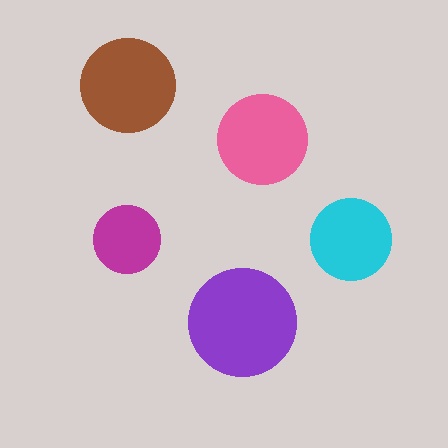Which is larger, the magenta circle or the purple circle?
The purple one.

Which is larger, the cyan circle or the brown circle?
The brown one.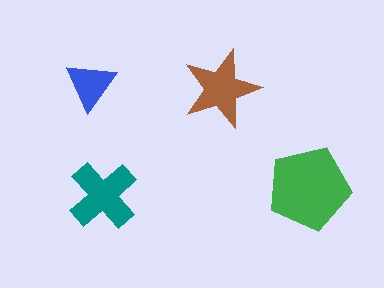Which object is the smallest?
The blue triangle.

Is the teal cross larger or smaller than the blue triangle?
Larger.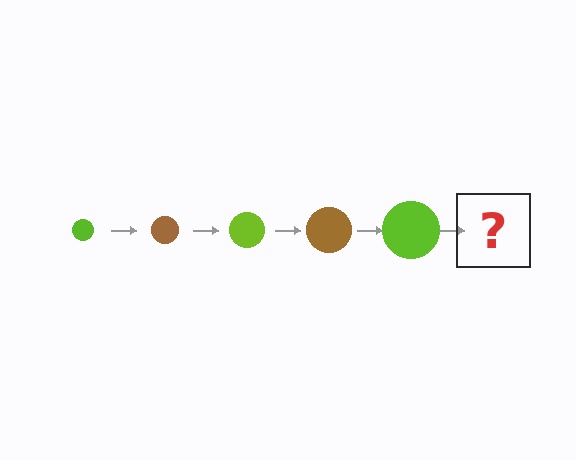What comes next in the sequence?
The next element should be a brown circle, larger than the previous one.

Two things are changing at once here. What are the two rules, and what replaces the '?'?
The two rules are that the circle grows larger each step and the color cycles through lime and brown. The '?' should be a brown circle, larger than the previous one.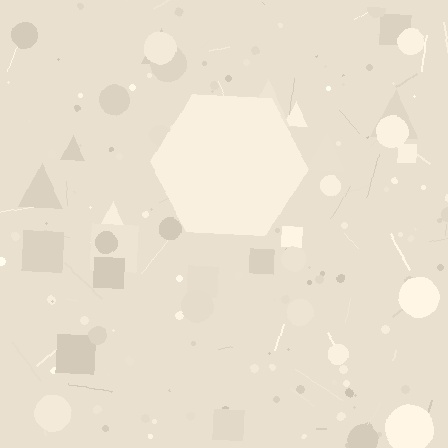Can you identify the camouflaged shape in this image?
The camouflaged shape is a hexagon.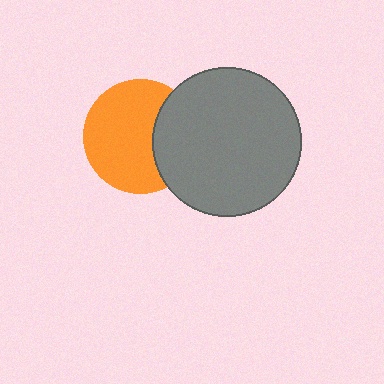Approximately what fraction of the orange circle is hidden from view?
Roughly 30% of the orange circle is hidden behind the gray circle.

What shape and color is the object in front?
The object in front is a gray circle.